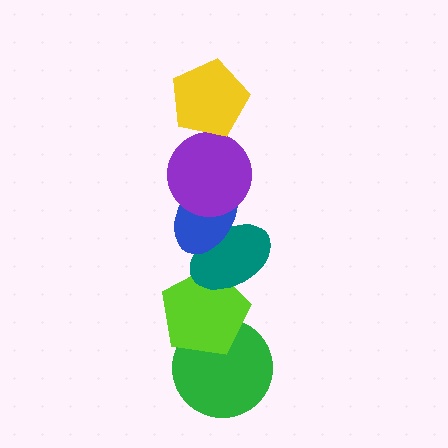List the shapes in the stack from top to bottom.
From top to bottom: the yellow pentagon, the purple circle, the blue ellipse, the teal ellipse, the lime pentagon, the green circle.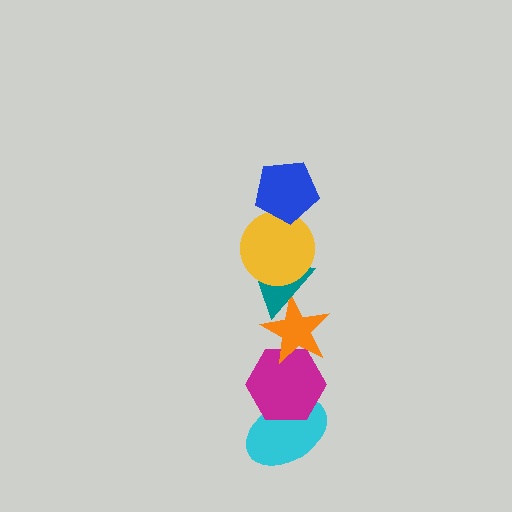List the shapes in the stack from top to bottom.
From top to bottom: the blue pentagon, the yellow circle, the teal triangle, the orange star, the magenta hexagon, the cyan ellipse.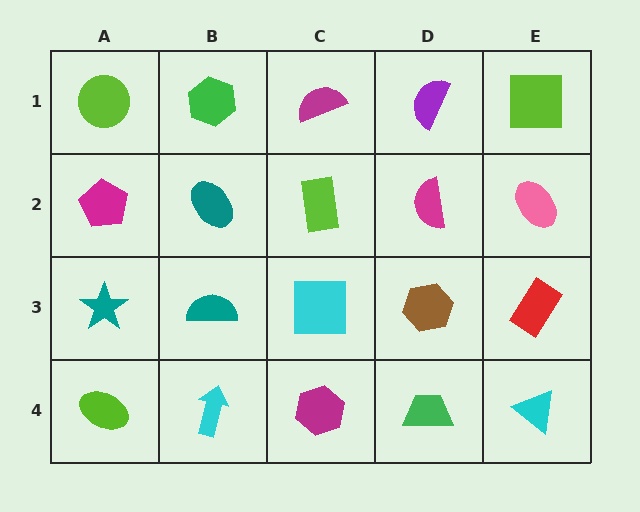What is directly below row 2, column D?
A brown hexagon.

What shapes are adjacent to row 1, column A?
A magenta pentagon (row 2, column A), a green hexagon (row 1, column B).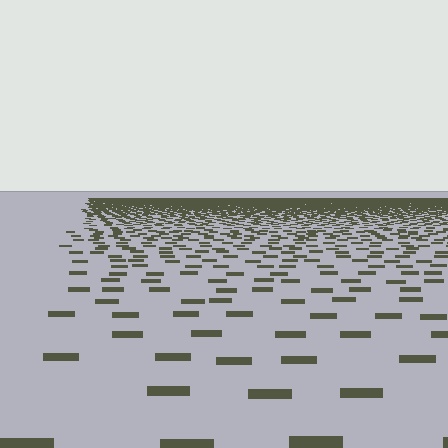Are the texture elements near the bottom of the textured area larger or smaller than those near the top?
Larger. Near the bottom, elements are closer to the viewer and appear at a bigger on-screen size.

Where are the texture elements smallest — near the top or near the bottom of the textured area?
Near the top.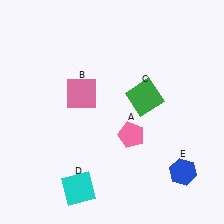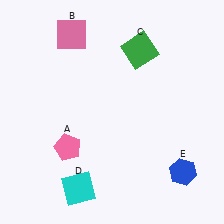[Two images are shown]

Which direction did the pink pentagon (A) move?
The pink pentagon (A) moved left.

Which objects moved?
The objects that moved are: the pink pentagon (A), the pink square (B), the green square (C).